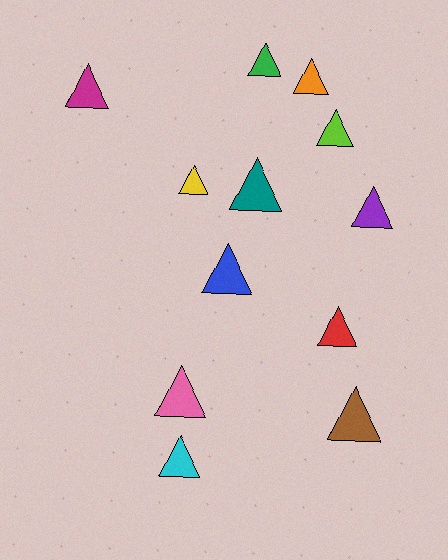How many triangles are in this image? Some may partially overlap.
There are 12 triangles.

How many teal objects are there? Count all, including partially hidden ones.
There is 1 teal object.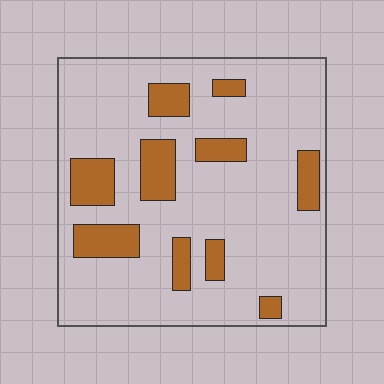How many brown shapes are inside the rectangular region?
10.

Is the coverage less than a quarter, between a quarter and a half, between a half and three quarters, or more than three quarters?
Less than a quarter.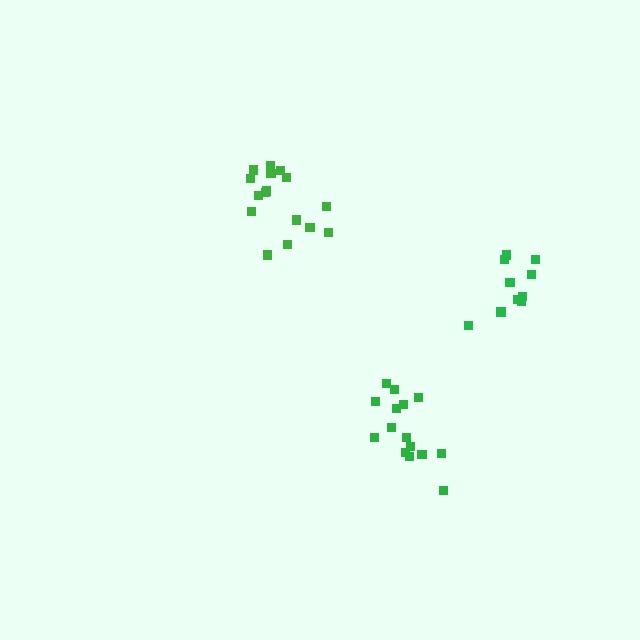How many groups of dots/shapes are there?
There are 3 groups.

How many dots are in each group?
Group 1: 10 dots, Group 2: 16 dots, Group 3: 15 dots (41 total).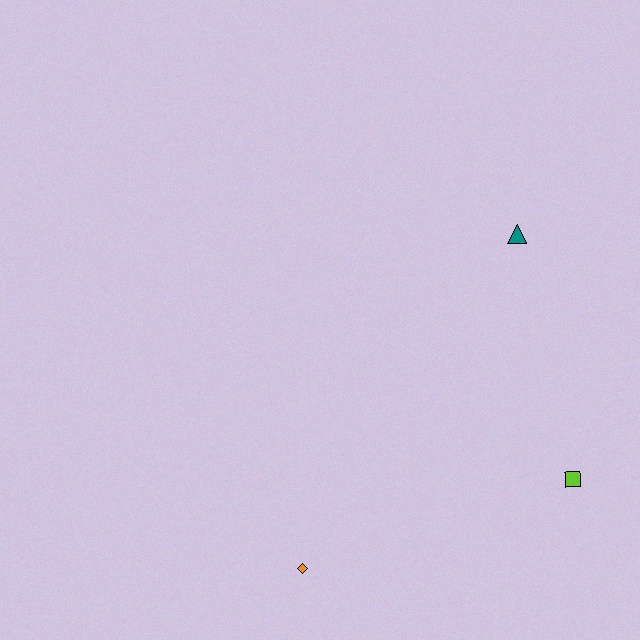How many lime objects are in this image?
There is 1 lime object.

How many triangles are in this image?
There is 1 triangle.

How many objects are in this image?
There are 3 objects.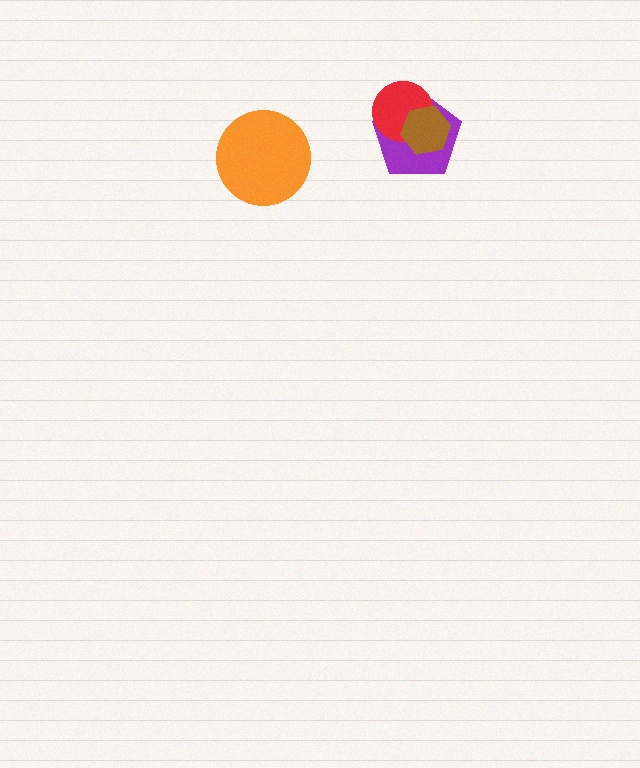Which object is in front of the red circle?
The brown hexagon is in front of the red circle.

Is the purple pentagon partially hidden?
Yes, it is partially covered by another shape.